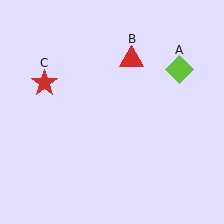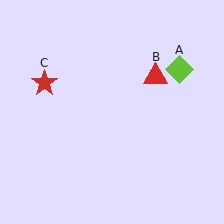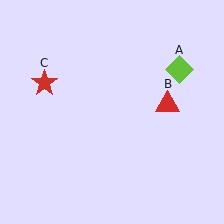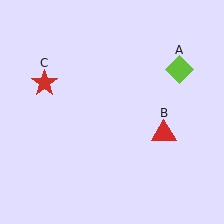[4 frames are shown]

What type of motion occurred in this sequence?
The red triangle (object B) rotated clockwise around the center of the scene.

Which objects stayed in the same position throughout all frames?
Lime diamond (object A) and red star (object C) remained stationary.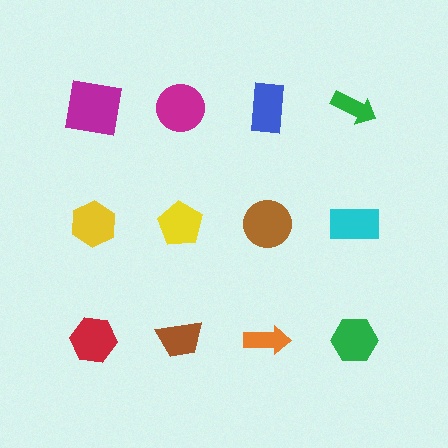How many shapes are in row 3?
4 shapes.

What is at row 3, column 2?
A brown trapezoid.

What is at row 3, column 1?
A red hexagon.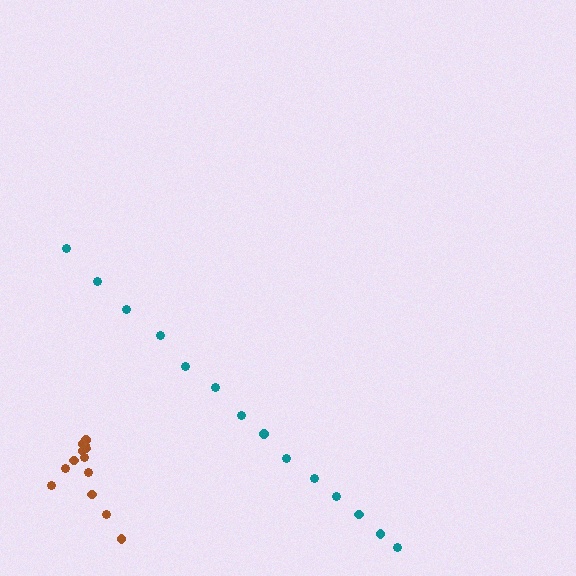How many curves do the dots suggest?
There are 2 distinct paths.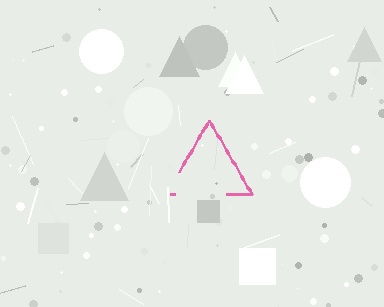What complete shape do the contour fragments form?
The contour fragments form a triangle.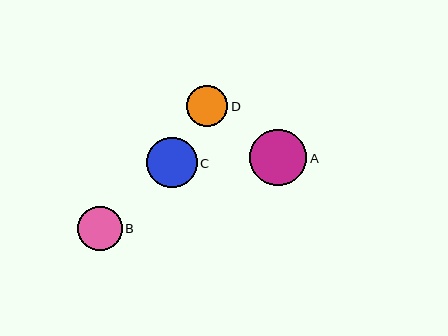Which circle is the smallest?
Circle D is the smallest with a size of approximately 42 pixels.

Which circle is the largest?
Circle A is the largest with a size of approximately 57 pixels.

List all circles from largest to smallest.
From largest to smallest: A, C, B, D.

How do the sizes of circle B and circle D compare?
Circle B and circle D are approximately the same size.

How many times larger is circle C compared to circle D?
Circle C is approximately 1.2 times the size of circle D.